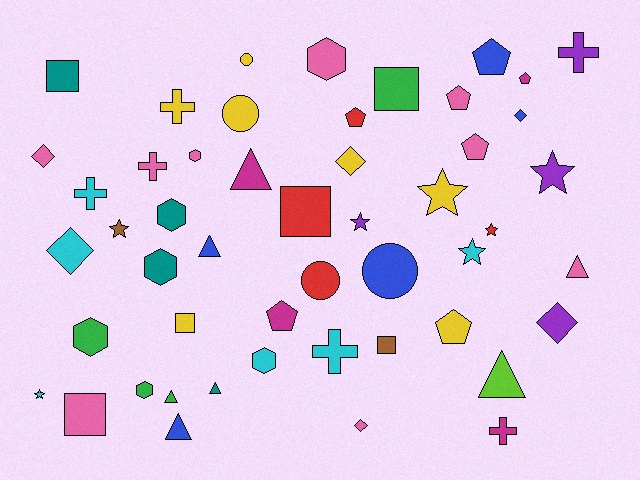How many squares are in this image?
There are 6 squares.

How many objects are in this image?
There are 50 objects.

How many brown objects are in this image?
There are 2 brown objects.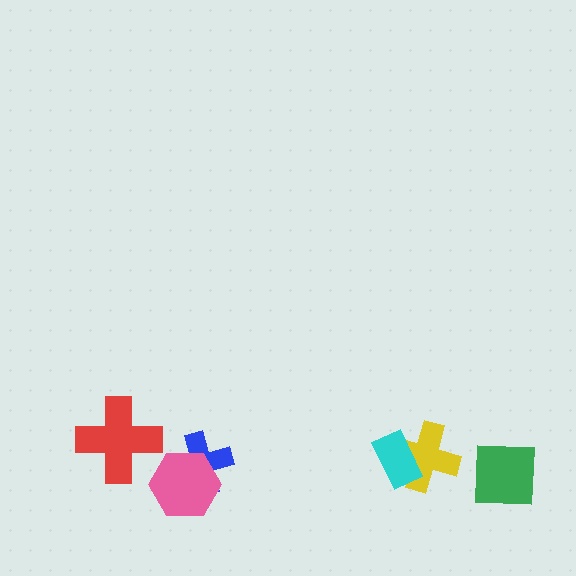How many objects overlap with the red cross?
0 objects overlap with the red cross.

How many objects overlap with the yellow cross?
1 object overlaps with the yellow cross.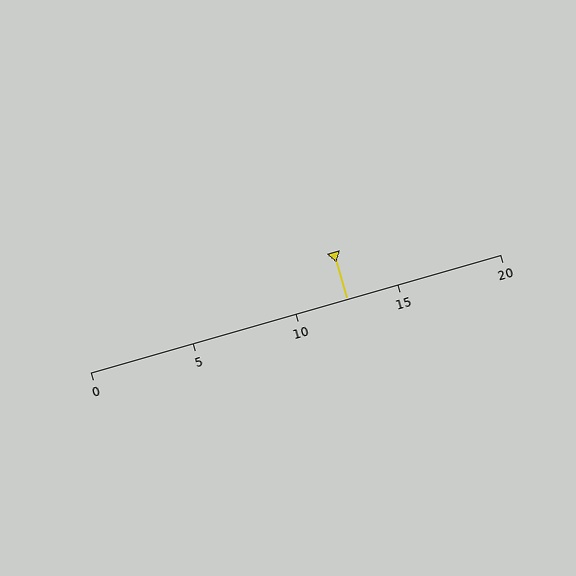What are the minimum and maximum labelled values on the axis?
The axis runs from 0 to 20.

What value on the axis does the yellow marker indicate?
The marker indicates approximately 12.5.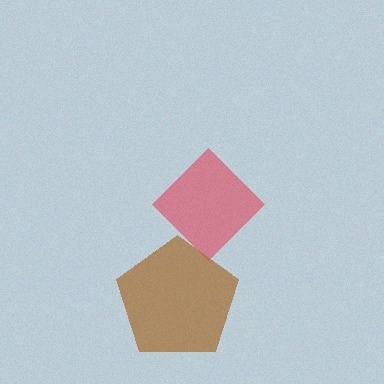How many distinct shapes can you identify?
There are 2 distinct shapes: a red diamond, a brown pentagon.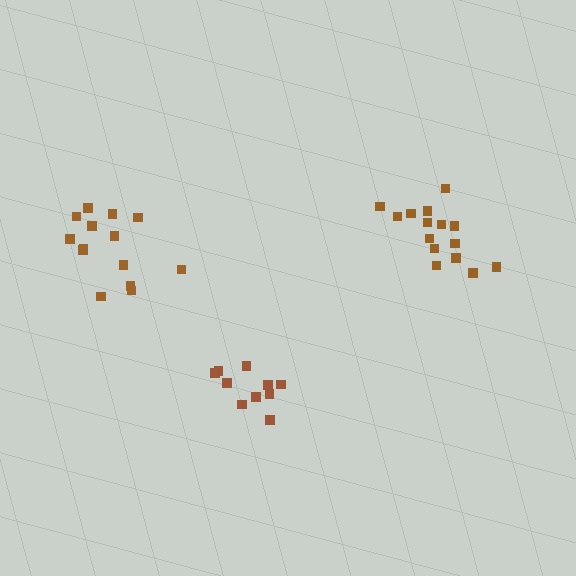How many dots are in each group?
Group 1: 15 dots, Group 2: 14 dots, Group 3: 10 dots (39 total).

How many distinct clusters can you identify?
There are 3 distinct clusters.